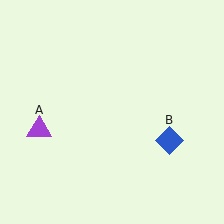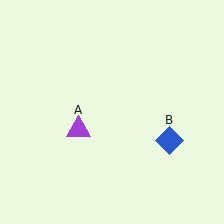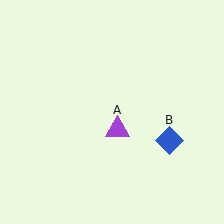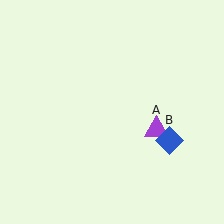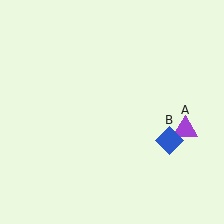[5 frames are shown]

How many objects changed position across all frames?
1 object changed position: purple triangle (object A).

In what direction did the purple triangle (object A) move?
The purple triangle (object A) moved right.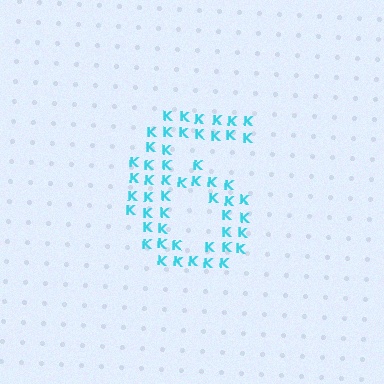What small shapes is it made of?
It is made of small letter K's.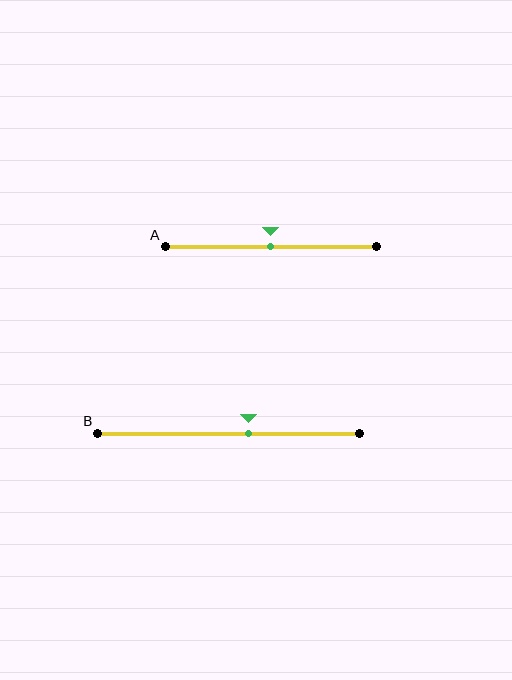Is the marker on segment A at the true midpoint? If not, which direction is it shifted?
Yes, the marker on segment A is at the true midpoint.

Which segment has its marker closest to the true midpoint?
Segment A has its marker closest to the true midpoint.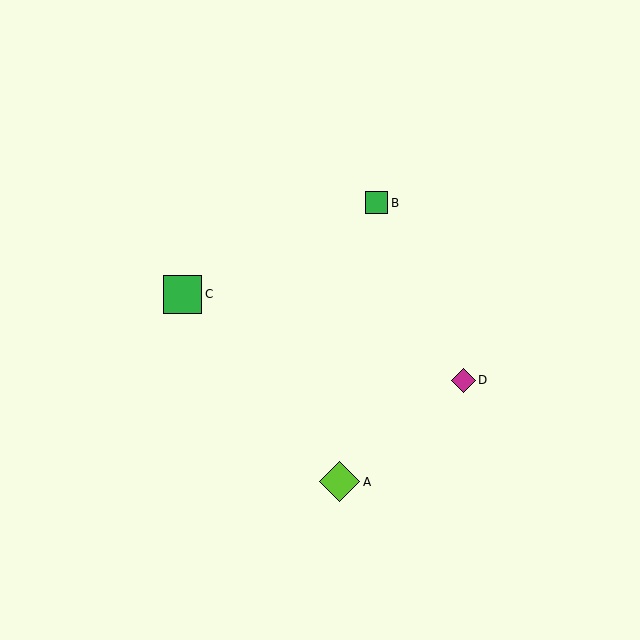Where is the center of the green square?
The center of the green square is at (183, 294).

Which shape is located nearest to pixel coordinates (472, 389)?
The magenta diamond (labeled D) at (463, 380) is nearest to that location.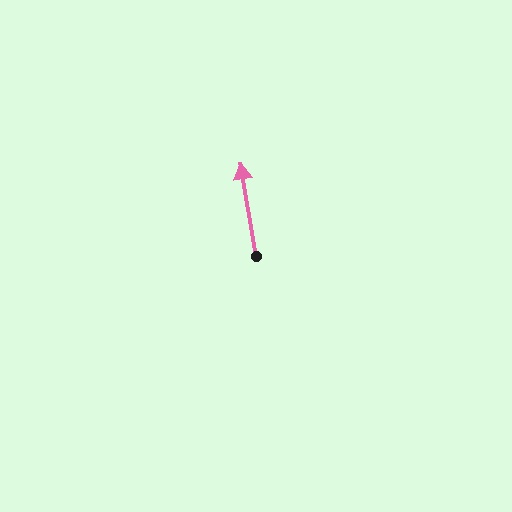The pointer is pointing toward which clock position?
Roughly 12 o'clock.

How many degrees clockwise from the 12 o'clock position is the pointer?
Approximately 351 degrees.